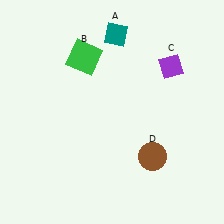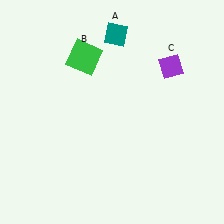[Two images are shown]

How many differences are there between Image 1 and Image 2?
There is 1 difference between the two images.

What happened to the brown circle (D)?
The brown circle (D) was removed in Image 2. It was in the bottom-right area of Image 1.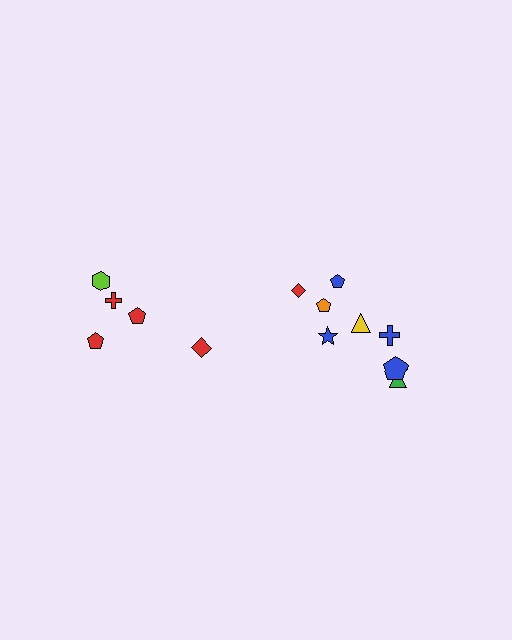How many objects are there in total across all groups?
There are 13 objects.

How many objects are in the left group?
There are 5 objects.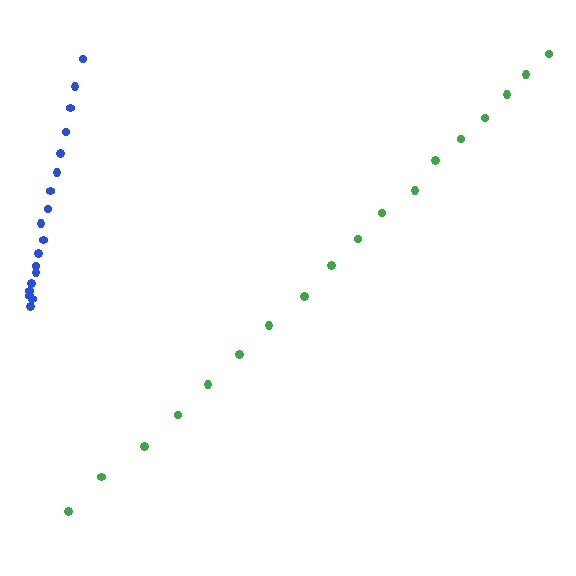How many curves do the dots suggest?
There are 2 distinct paths.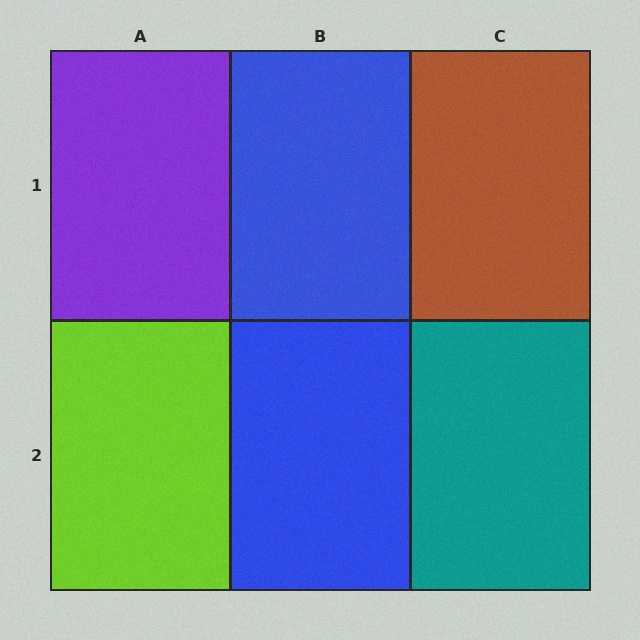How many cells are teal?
1 cell is teal.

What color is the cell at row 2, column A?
Lime.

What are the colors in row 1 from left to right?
Purple, blue, brown.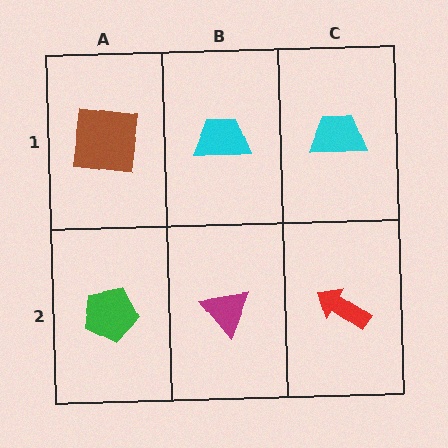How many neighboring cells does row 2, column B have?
3.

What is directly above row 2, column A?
A brown square.